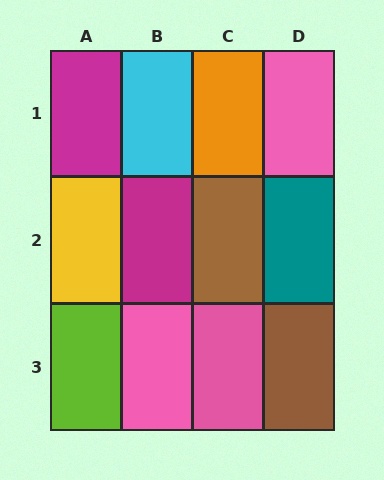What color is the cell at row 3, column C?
Pink.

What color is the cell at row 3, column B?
Pink.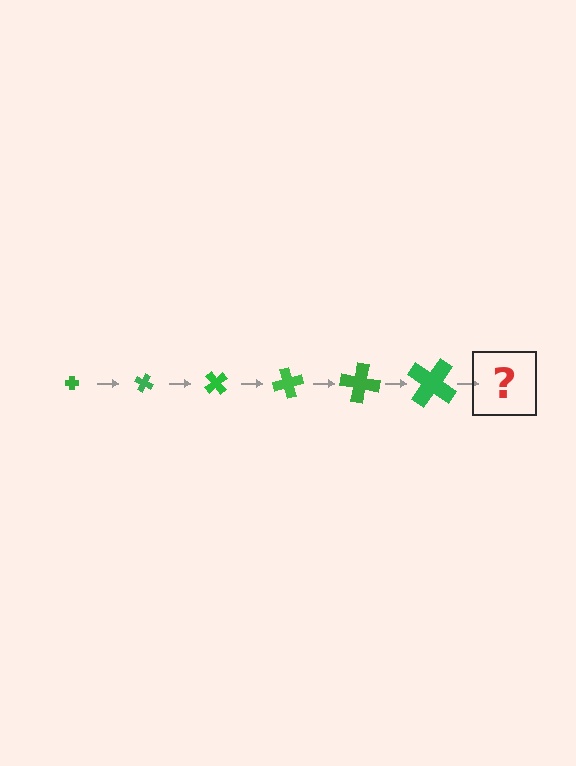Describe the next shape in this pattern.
It should be a cross, larger than the previous one and rotated 150 degrees from the start.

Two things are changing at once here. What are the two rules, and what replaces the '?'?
The two rules are that the cross grows larger each step and it rotates 25 degrees each step. The '?' should be a cross, larger than the previous one and rotated 150 degrees from the start.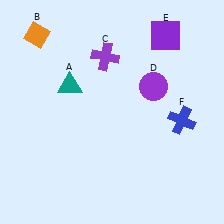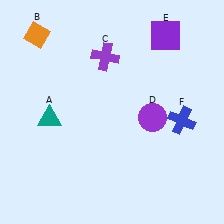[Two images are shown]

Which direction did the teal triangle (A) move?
The teal triangle (A) moved down.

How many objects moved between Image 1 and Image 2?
2 objects moved between the two images.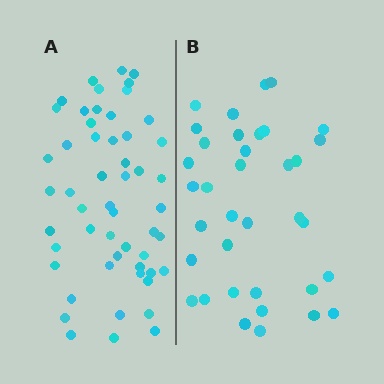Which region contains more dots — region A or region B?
Region A (the left region) has more dots.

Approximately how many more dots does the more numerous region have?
Region A has approximately 15 more dots than region B.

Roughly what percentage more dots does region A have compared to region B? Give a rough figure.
About 45% more.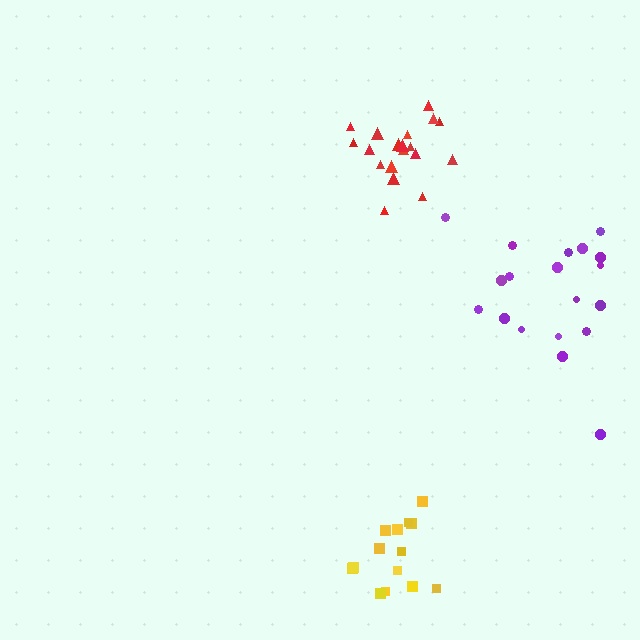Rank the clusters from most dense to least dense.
red, yellow, purple.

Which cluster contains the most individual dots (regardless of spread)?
Red (20).